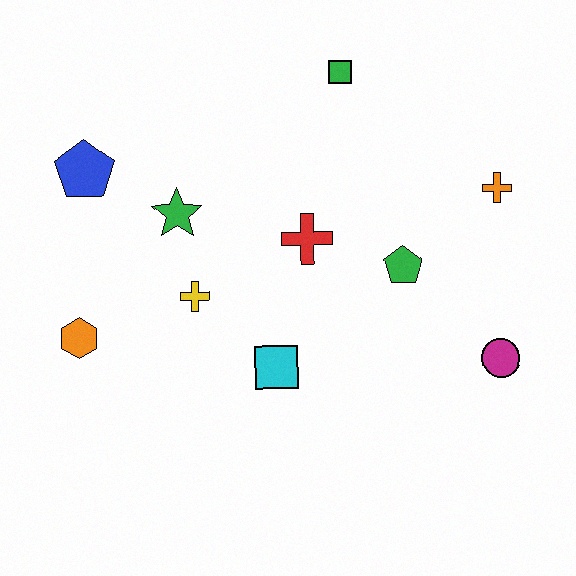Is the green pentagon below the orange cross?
Yes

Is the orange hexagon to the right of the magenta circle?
No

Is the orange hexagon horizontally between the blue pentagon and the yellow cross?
No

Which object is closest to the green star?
The yellow cross is closest to the green star.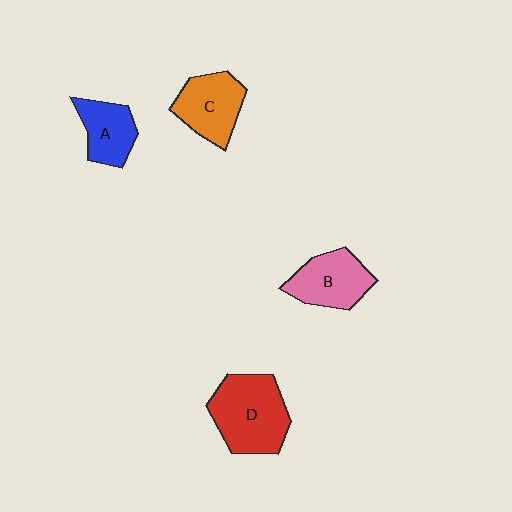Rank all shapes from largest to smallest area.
From largest to smallest: D (red), B (pink), C (orange), A (blue).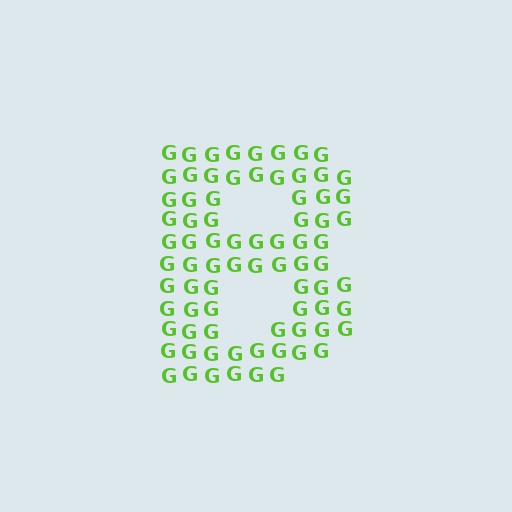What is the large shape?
The large shape is the letter B.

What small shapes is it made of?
It is made of small letter G's.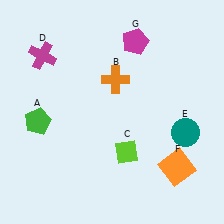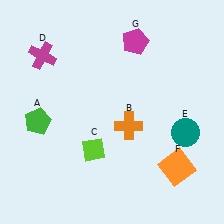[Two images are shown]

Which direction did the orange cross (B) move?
The orange cross (B) moved down.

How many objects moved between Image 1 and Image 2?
2 objects moved between the two images.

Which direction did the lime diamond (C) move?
The lime diamond (C) moved left.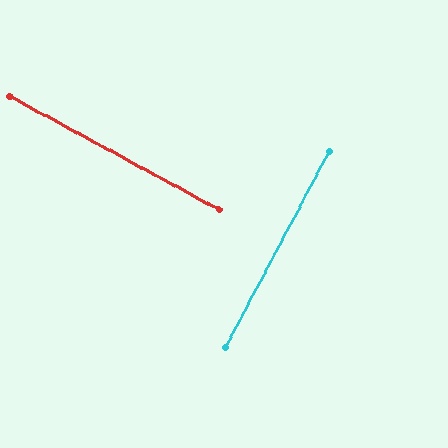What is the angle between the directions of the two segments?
Approximately 90 degrees.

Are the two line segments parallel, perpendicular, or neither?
Perpendicular — they meet at approximately 90°.